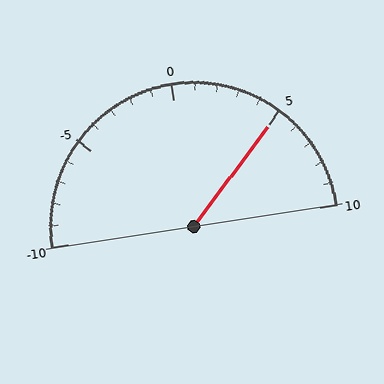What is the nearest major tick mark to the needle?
The nearest major tick mark is 5.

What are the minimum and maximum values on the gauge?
The gauge ranges from -10 to 10.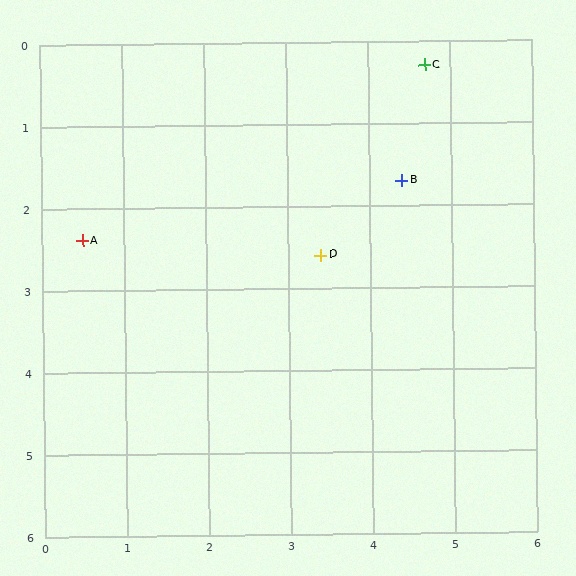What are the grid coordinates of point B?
Point B is at approximately (4.4, 1.7).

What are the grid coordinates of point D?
Point D is at approximately (3.4, 2.6).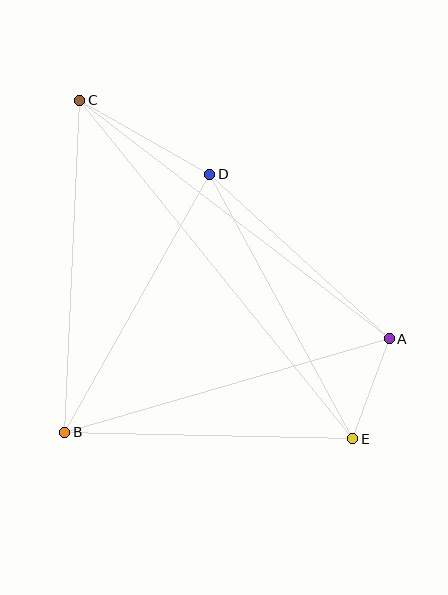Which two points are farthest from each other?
Points C and E are farthest from each other.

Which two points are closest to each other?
Points A and E are closest to each other.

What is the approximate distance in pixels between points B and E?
The distance between B and E is approximately 288 pixels.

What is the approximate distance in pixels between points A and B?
The distance between A and B is approximately 338 pixels.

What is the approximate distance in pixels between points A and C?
The distance between A and C is approximately 391 pixels.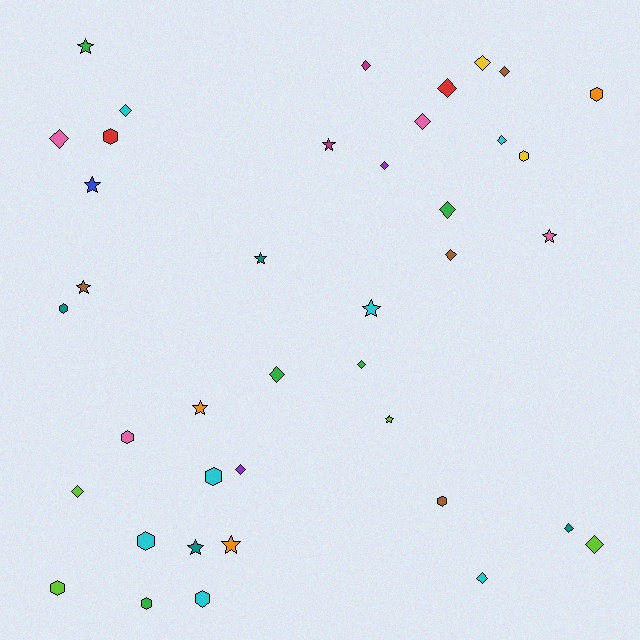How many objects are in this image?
There are 40 objects.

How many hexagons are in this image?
There are 11 hexagons.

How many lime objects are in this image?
There are 4 lime objects.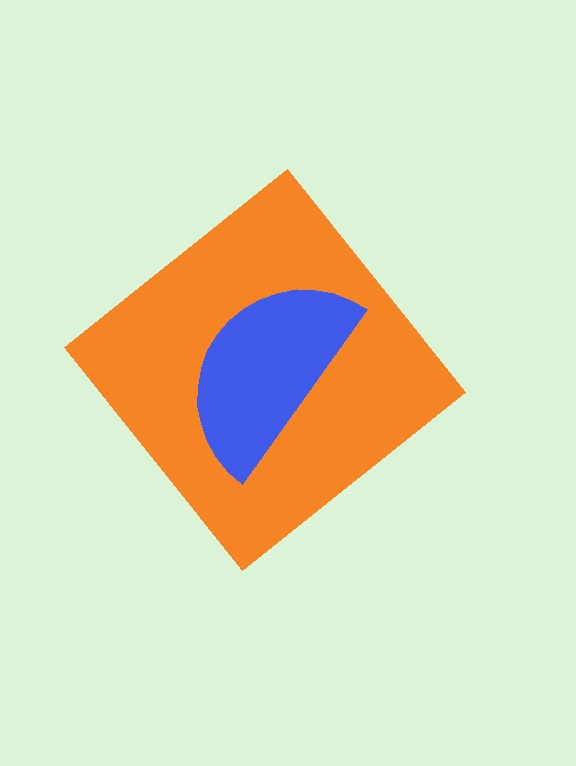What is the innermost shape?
The blue semicircle.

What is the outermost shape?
The orange diamond.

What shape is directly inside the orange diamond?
The blue semicircle.